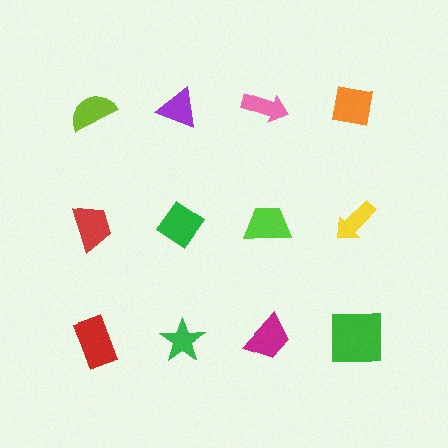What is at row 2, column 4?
A yellow arrow.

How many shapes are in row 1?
4 shapes.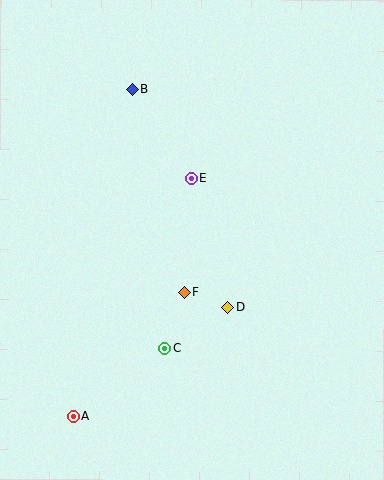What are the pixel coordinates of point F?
Point F is at (184, 292).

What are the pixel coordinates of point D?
Point D is at (227, 308).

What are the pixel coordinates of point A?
Point A is at (73, 417).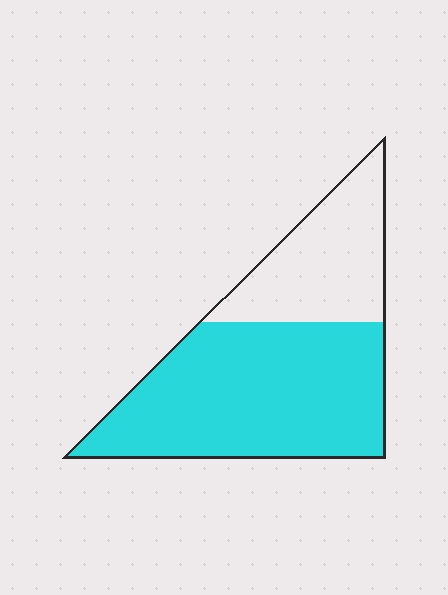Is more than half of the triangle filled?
Yes.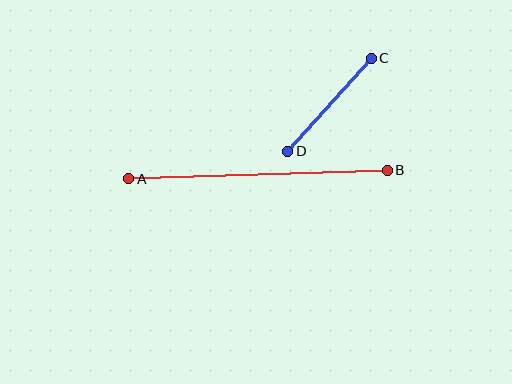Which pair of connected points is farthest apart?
Points A and B are farthest apart.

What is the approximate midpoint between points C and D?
The midpoint is at approximately (329, 105) pixels.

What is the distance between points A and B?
The distance is approximately 259 pixels.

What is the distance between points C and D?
The distance is approximately 125 pixels.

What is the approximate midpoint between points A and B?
The midpoint is at approximately (258, 174) pixels.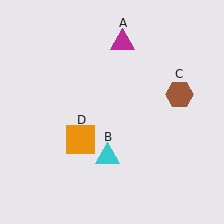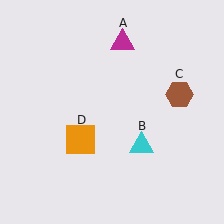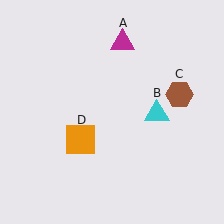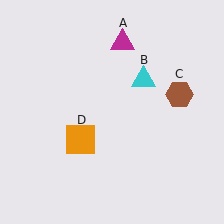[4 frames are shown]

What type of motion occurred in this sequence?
The cyan triangle (object B) rotated counterclockwise around the center of the scene.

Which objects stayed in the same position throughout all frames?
Magenta triangle (object A) and brown hexagon (object C) and orange square (object D) remained stationary.